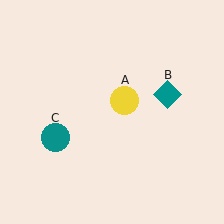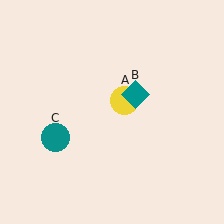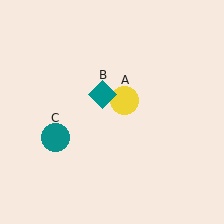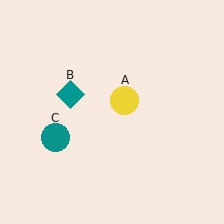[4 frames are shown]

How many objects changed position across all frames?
1 object changed position: teal diamond (object B).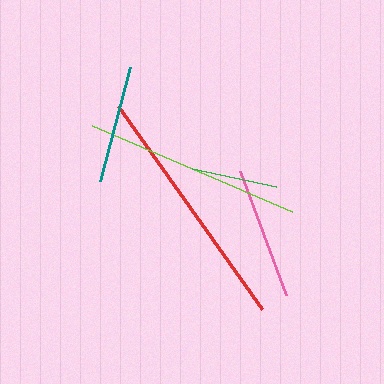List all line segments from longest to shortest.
From longest to shortest: red, lime, pink, teal, green.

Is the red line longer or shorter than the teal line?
The red line is longer than the teal line.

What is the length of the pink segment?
The pink segment is approximately 133 pixels long.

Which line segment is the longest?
The red line is the longest at approximately 248 pixels.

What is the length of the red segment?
The red segment is approximately 248 pixels long.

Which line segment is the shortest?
The green line is the shortest at approximately 86 pixels.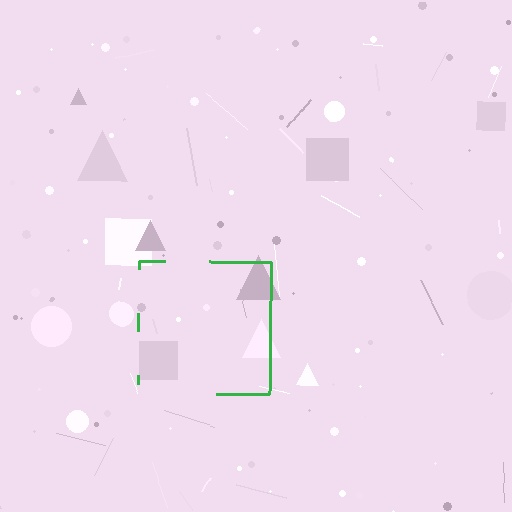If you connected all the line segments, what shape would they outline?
They would outline a square.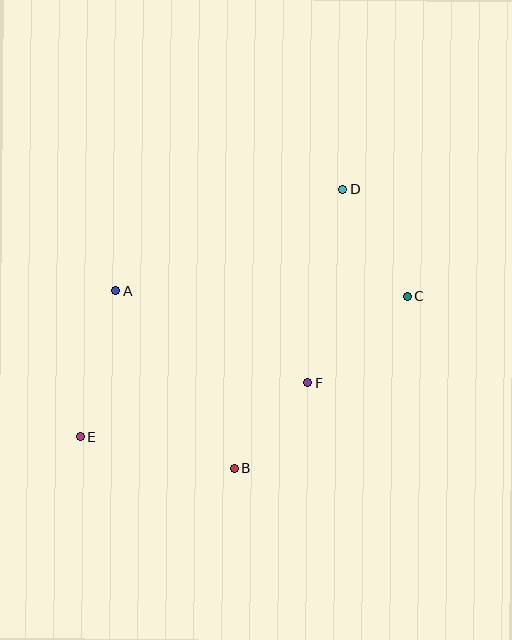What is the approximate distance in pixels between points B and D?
The distance between B and D is approximately 300 pixels.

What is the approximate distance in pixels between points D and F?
The distance between D and F is approximately 197 pixels.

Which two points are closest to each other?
Points B and F are closest to each other.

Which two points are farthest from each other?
Points D and E are farthest from each other.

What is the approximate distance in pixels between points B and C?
The distance between B and C is approximately 244 pixels.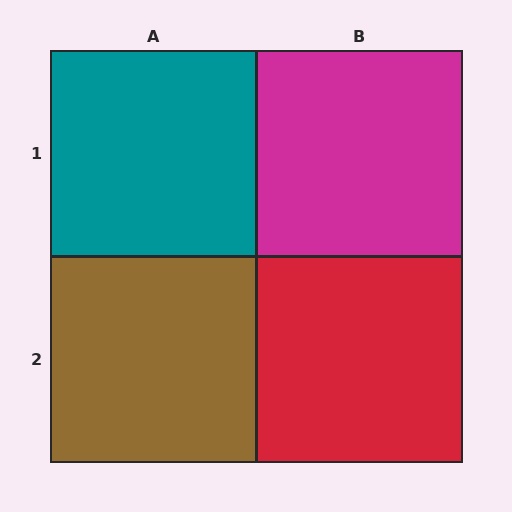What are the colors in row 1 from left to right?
Teal, magenta.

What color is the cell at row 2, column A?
Brown.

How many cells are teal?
1 cell is teal.